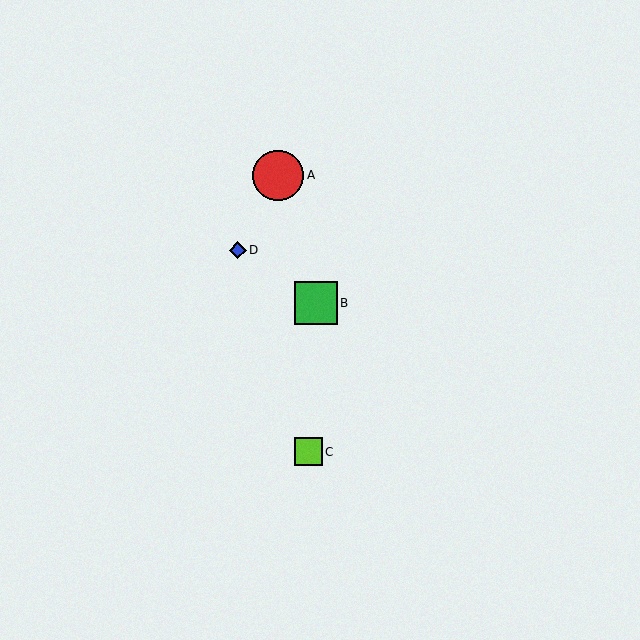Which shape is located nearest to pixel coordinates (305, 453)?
The lime square (labeled C) at (308, 452) is nearest to that location.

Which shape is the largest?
The red circle (labeled A) is the largest.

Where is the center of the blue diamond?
The center of the blue diamond is at (238, 250).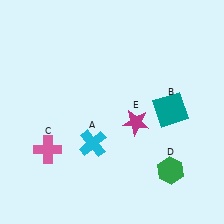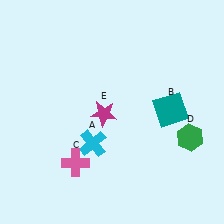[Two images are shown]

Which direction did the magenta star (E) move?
The magenta star (E) moved left.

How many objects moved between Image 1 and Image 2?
3 objects moved between the two images.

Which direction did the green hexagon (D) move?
The green hexagon (D) moved up.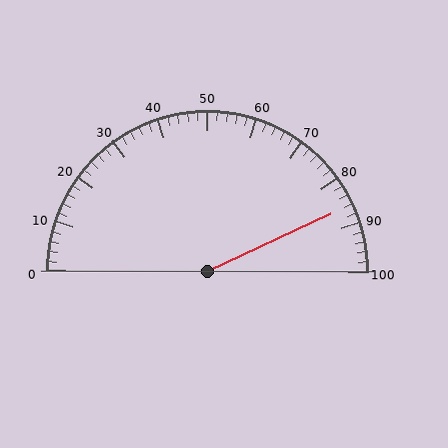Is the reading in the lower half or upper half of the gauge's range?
The reading is in the upper half of the range (0 to 100).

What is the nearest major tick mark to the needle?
The nearest major tick mark is 90.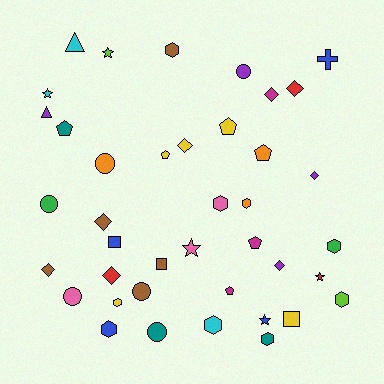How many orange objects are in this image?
There are 3 orange objects.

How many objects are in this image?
There are 40 objects.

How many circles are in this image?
There are 6 circles.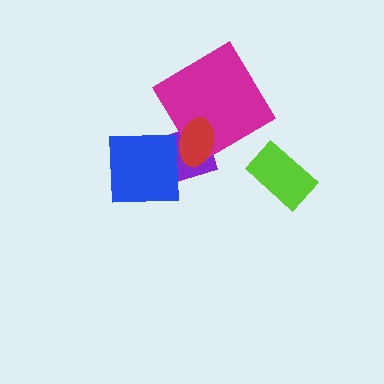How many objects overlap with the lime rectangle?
0 objects overlap with the lime rectangle.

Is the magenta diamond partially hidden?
Yes, it is partially covered by another shape.